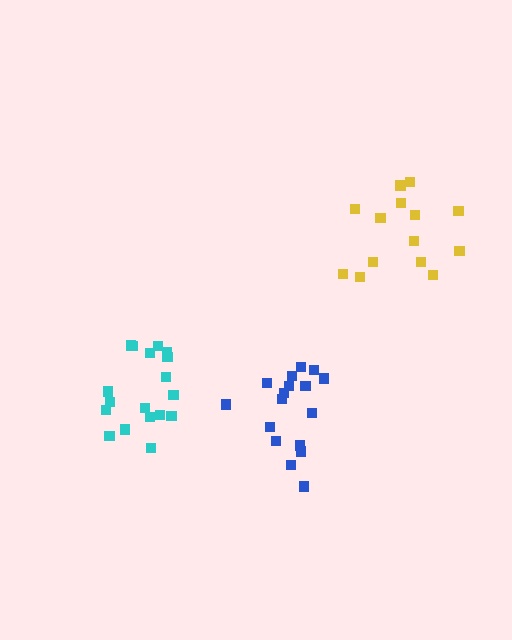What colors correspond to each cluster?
The clusters are colored: cyan, blue, yellow.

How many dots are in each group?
Group 1: 18 dots, Group 2: 17 dots, Group 3: 14 dots (49 total).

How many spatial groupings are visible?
There are 3 spatial groupings.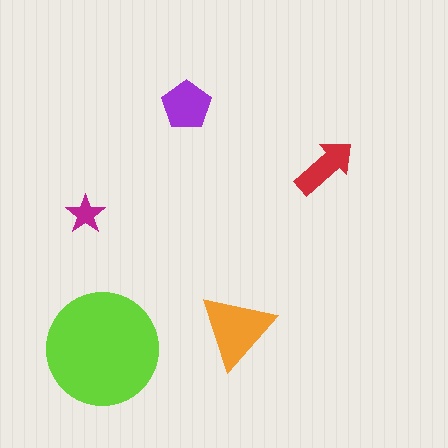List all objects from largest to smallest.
The lime circle, the orange triangle, the purple pentagon, the red arrow, the magenta star.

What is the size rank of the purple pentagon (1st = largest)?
3rd.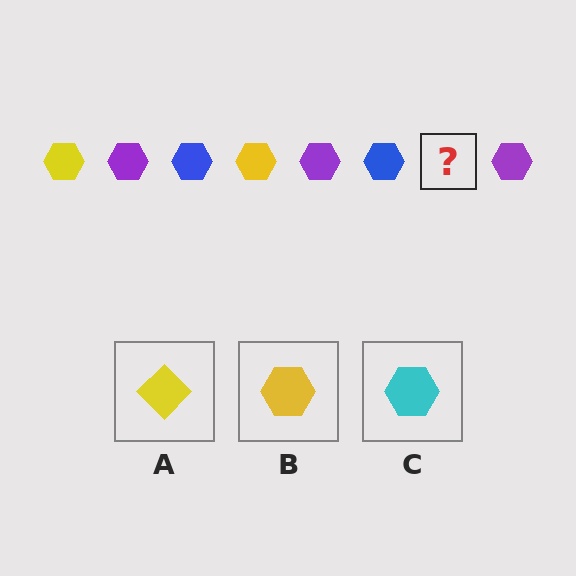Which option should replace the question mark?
Option B.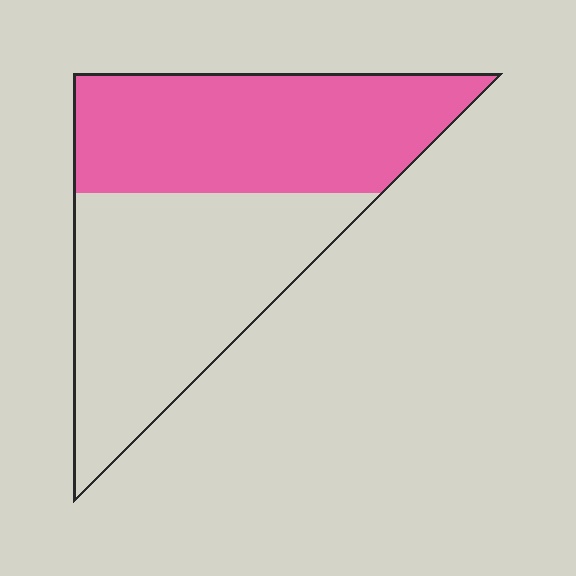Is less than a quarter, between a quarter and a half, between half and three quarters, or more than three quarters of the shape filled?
Between a quarter and a half.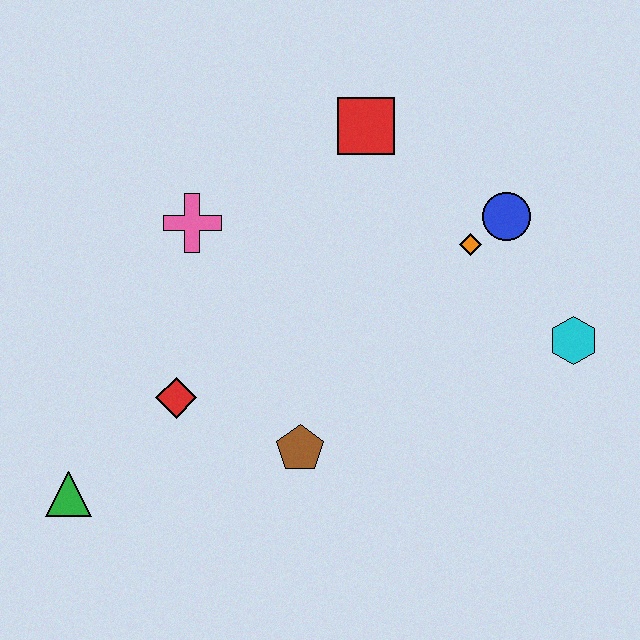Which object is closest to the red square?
The orange diamond is closest to the red square.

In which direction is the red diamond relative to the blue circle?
The red diamond is to the left of the blue circle.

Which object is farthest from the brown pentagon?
The red square is farthest from the brown pentagon.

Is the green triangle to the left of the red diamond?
Yes